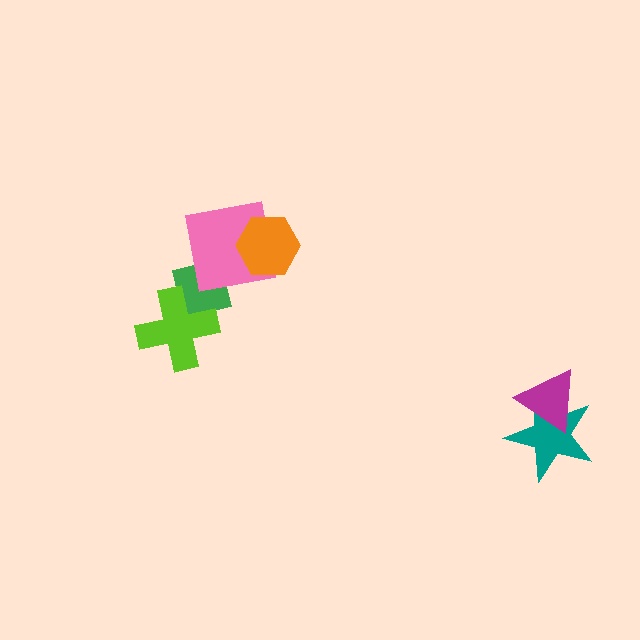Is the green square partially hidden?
Yes, it is partially covered by another shape.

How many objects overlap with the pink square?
2 objects overlap with the pink square.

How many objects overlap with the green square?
2 objects overlap with the green square.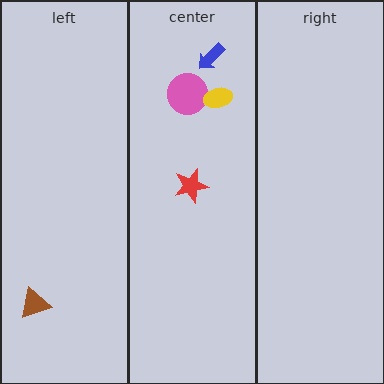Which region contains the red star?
The center region.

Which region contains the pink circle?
The center region.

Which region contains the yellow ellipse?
The center region.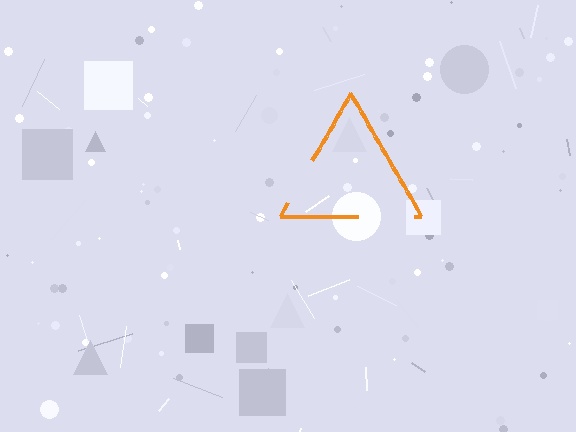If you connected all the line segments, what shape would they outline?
They would outline a triangle.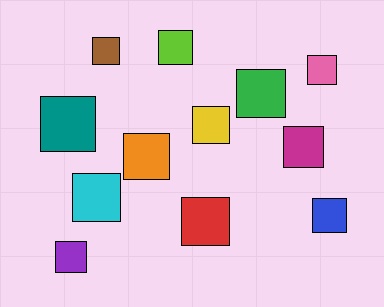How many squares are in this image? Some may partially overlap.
There are 12 squares.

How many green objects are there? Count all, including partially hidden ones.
There is 1 green object.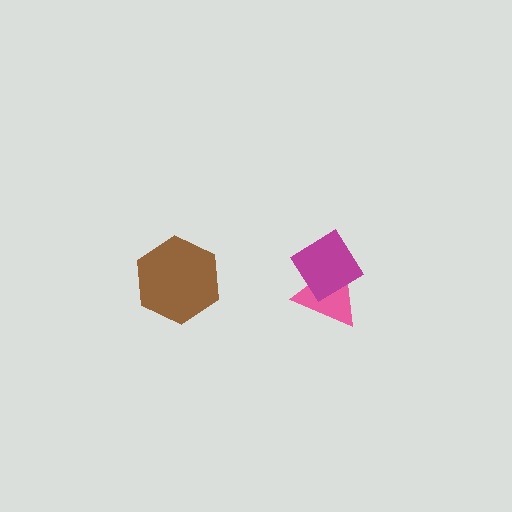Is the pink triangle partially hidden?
Yes, it is partially covered by another shape.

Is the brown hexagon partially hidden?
No, no other shape covers it.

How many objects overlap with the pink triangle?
1 object overlaps with the pink triangle.